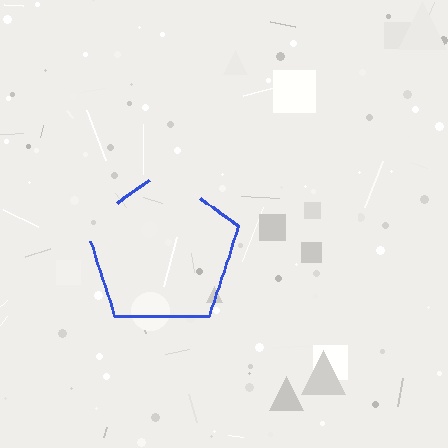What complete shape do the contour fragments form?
The contour fragments form a pentagon.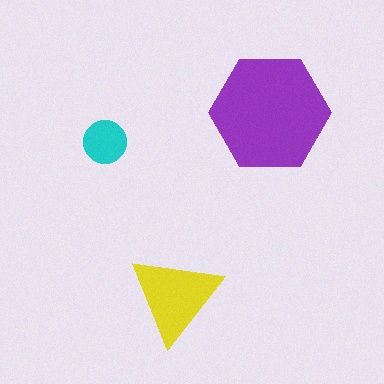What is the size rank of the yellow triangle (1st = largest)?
2nd.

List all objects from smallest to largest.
The cyan circle, the yellow triangle, the purple hexagon.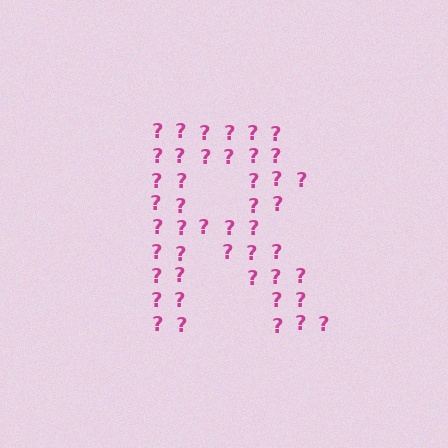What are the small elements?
The small elements are question marks.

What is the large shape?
The large shape is the letter R.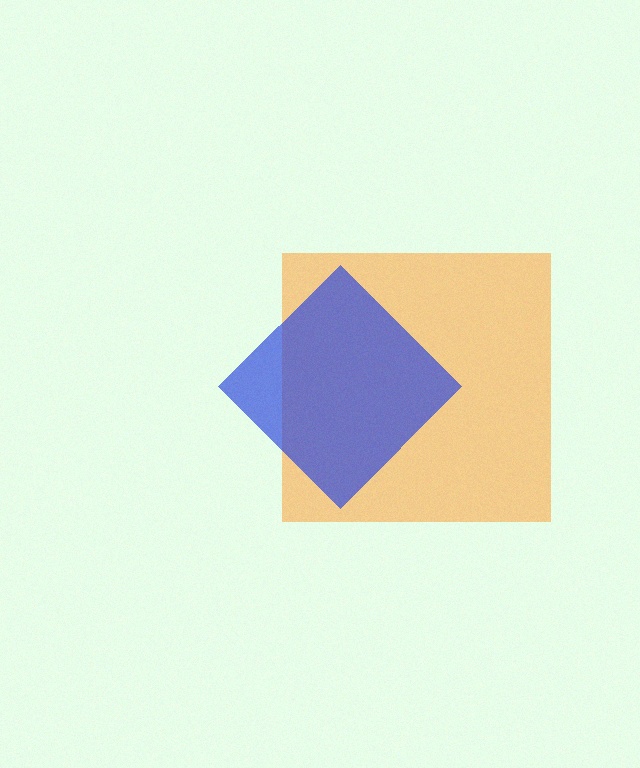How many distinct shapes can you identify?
There are 2 distinct shapes: an orange square, a blue diamond.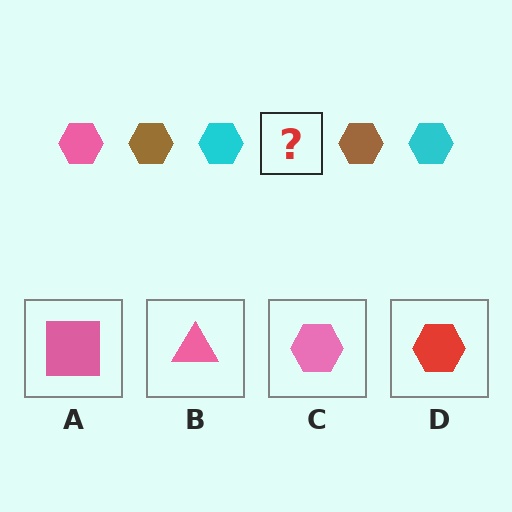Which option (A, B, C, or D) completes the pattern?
C.